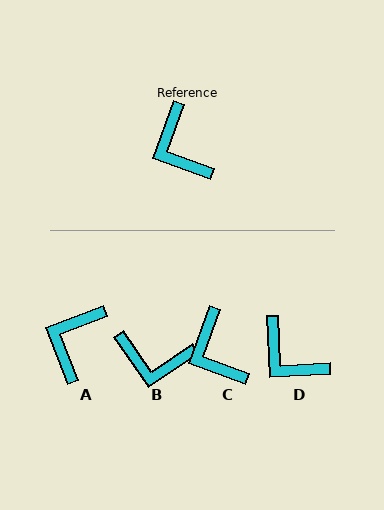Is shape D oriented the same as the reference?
No, it is off by about 22 degrees.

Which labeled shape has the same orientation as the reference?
C.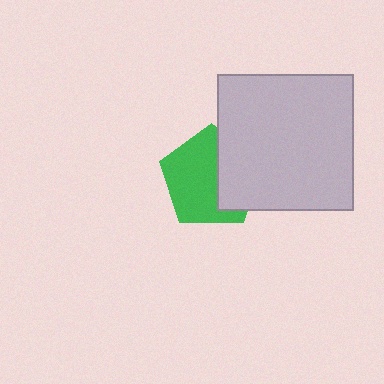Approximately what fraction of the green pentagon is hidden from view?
Roughly 37% of the green pentagon is hidden behind the light gray square.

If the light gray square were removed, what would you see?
You would see the complete green pentagon.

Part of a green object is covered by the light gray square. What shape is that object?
It is a pentagon.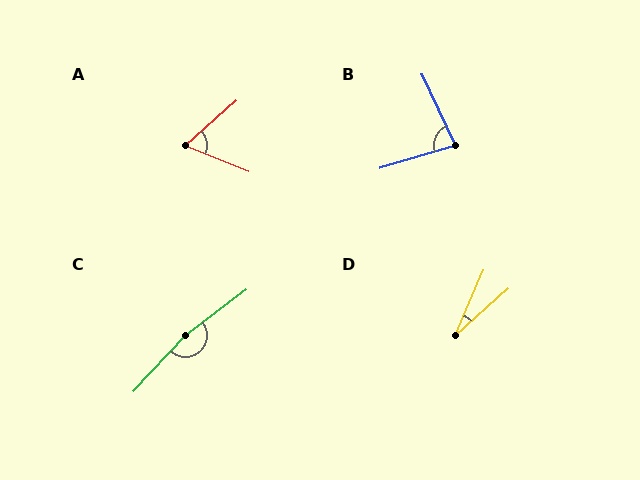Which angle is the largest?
C, at approximately 169 degrees.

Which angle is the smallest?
D, at approximately 24 degrees.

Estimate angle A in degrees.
Approximately 64 degrees.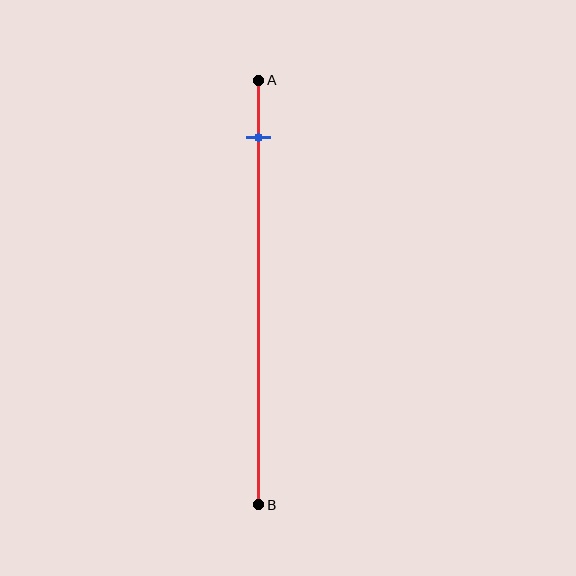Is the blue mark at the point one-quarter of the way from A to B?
No, the mark is at about 15% from A, not at the 25% one-quarter point.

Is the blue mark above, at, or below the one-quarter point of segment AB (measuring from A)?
The blue mark is above the one-quarter point of segment AB.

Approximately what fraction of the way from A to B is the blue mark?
The blue mark is approximately 15% of the way from A to B.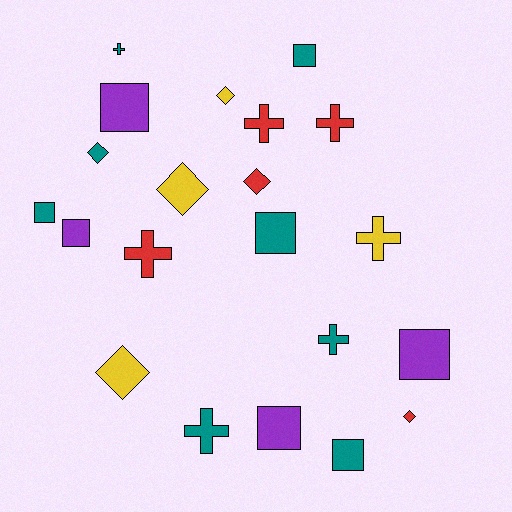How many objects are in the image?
There are 21 objects.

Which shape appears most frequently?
Square, with 8 objects.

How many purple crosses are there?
There are no purple crosses.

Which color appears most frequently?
Teal, with 8 objects.